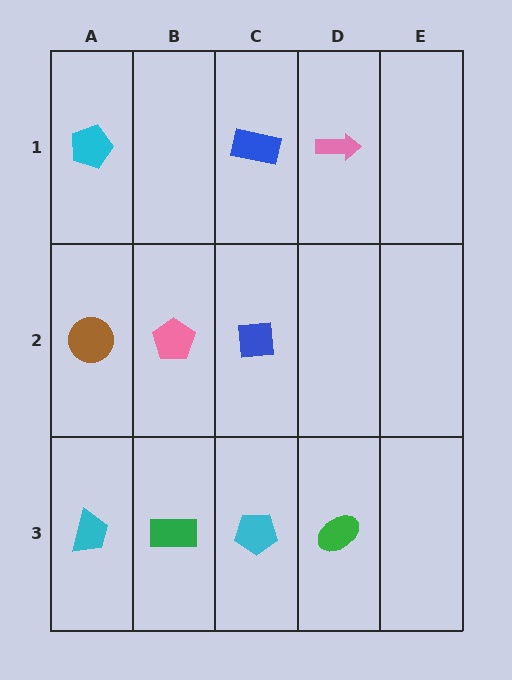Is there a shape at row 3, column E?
No, that cell is empty.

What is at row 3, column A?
A cyan trapezoid.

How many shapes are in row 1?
3 shapes.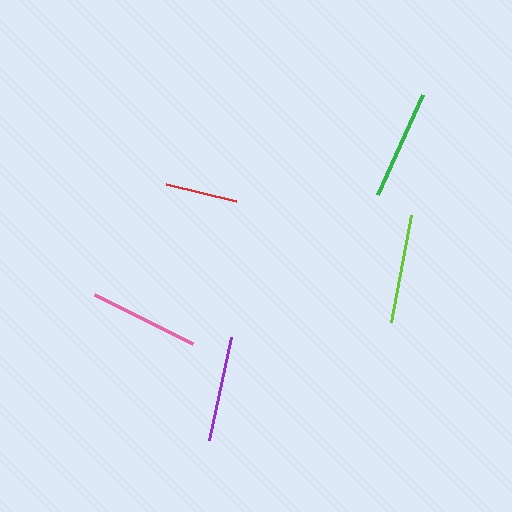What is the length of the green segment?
The green segment is approximately 109 pixels long.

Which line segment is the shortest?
The red line is the shortest at approximately 72 pixels.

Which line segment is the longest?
The pink line is the longest at approximately 110 pixels.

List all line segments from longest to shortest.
From longest to shortest: pink, green, lime, purple, red.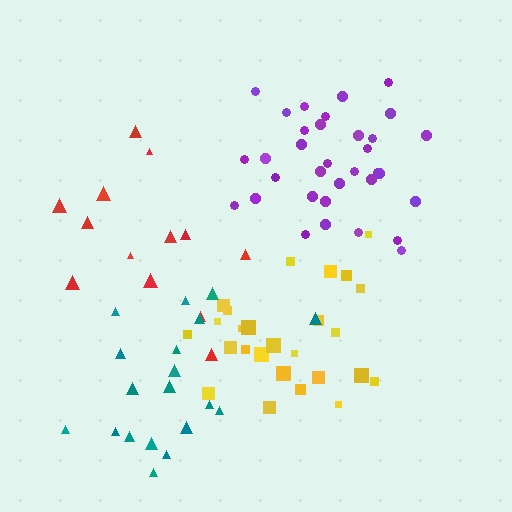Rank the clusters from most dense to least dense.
purple, yellow, teal, red.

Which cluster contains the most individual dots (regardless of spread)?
Purple (34).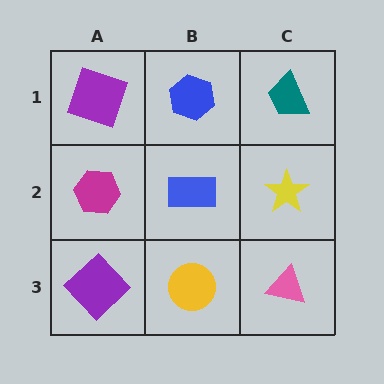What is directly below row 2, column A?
A purple diamond.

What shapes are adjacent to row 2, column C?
A teal trapezoid (row 1, column C), a pink triangle (row 3, column C), a blue rectangle (row 2, column B).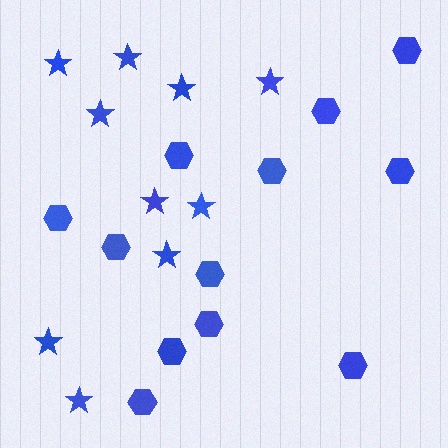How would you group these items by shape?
There are 2 groups: one group of stars (10) and one group of hexagons (12).